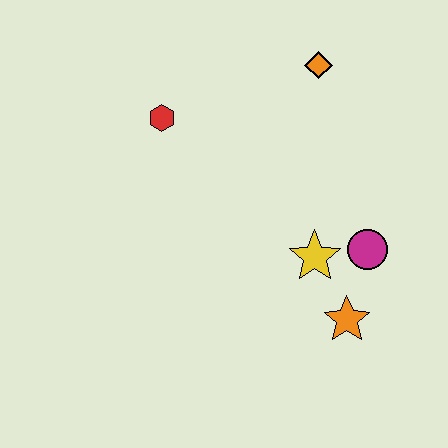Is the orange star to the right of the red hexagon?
Yes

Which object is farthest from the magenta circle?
The red hexagon is farthest from the magenta circle.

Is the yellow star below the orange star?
No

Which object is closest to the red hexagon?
The orange diamond is closest to the red hexagon.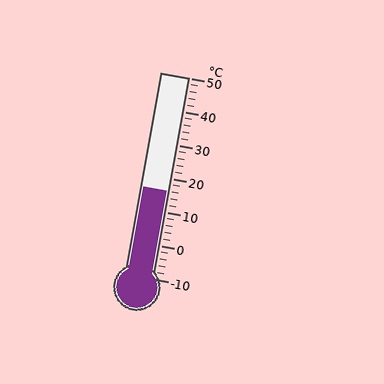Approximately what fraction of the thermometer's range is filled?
The thermometer is filled to approximately 45% of its range.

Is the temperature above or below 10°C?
The temperature is above 10°C.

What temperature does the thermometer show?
The thermometer shows approximately 16°C.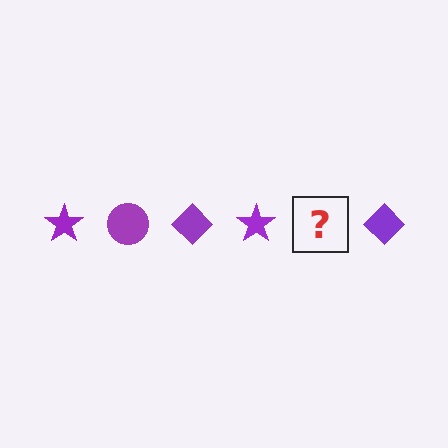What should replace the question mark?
The question mark should be replaced with a purple circle.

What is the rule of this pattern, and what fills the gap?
The rule is that the pattern cycles through star, circle, diamond shapes in purple. The gap should be filled with a purple circle.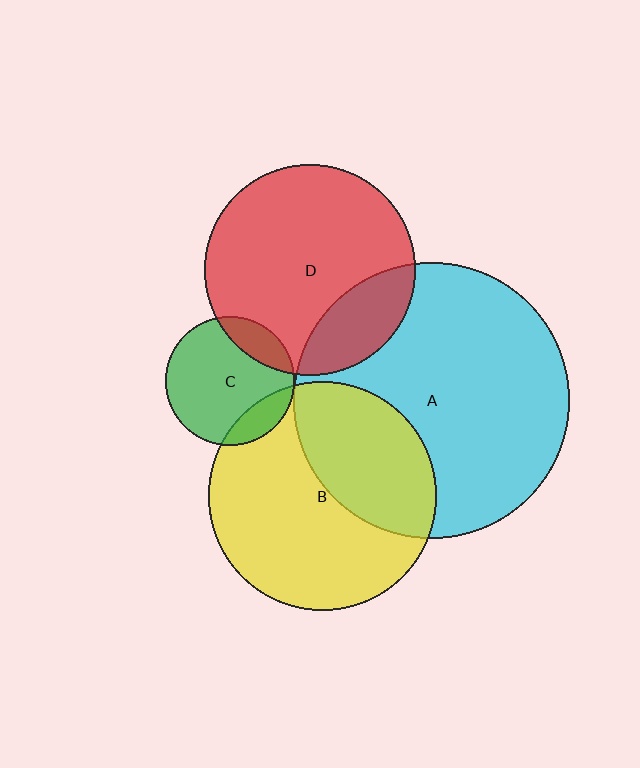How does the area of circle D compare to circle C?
Approximately 2.7 times.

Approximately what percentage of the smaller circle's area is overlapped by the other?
Approximately 5%.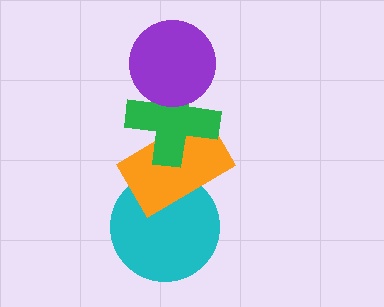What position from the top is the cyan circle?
The cyan circle is 4th from the top.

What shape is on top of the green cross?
The purple circle is on top of the green cross.